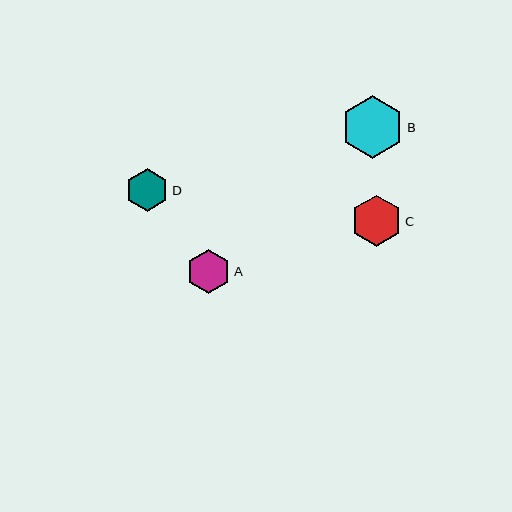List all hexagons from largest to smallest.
From largest to smallest: B, C, A, D.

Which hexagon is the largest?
Hexagon B is the largest with a size of approximately 63 pixels.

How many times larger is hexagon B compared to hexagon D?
Hexagon B is approximately 1.5 times the size of hexagon D.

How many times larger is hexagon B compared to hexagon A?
Hexagon B is approximately 1.4 times the size of hexagon A.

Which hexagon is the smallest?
Hexagon D is the smallest with a size of approximately 43 pixels.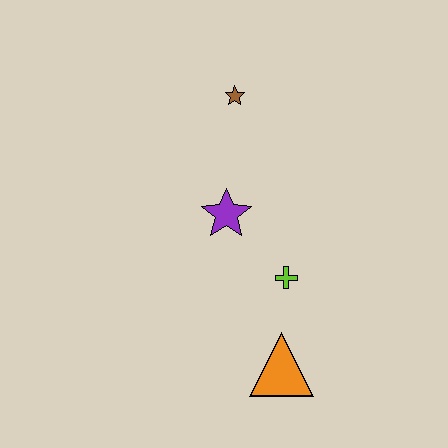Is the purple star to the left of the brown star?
Yes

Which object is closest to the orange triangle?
The lime cross is closest to the orange triangle.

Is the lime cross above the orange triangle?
Yes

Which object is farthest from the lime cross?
The brown star is farthest from the lime cross.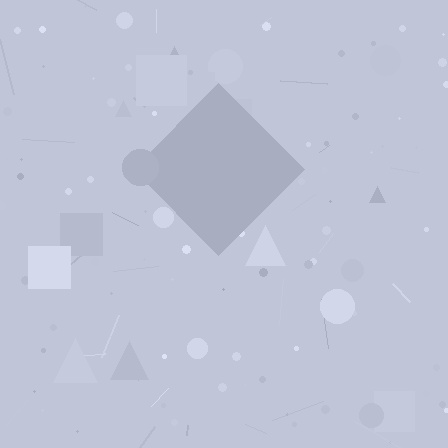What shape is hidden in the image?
A diamond is hidden in the image.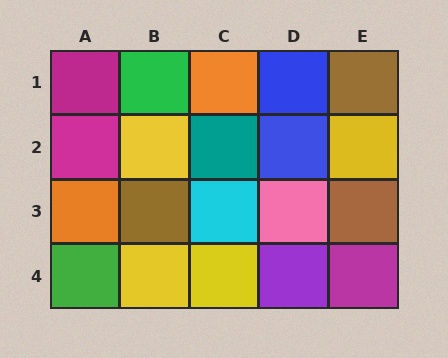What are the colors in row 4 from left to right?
Green, yellow, yellow, purple, magenta.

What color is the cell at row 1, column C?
Orange.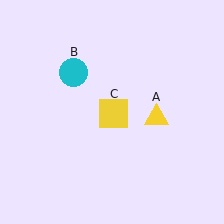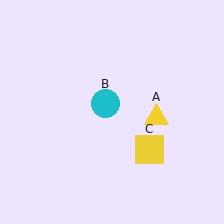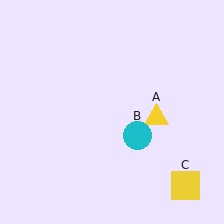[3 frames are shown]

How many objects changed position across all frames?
2 objects changed position: cyan circle (object B), yellow square (object C).